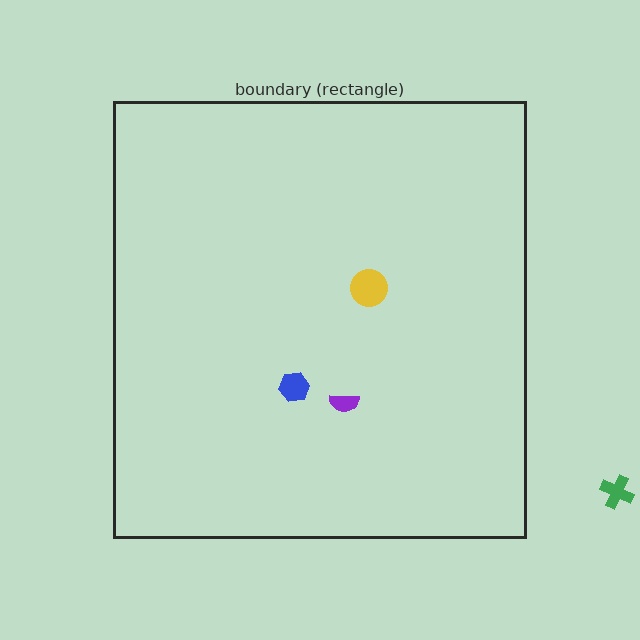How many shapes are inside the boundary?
3 inside, 1 outside.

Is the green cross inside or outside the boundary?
Outside.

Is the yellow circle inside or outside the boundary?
Inside.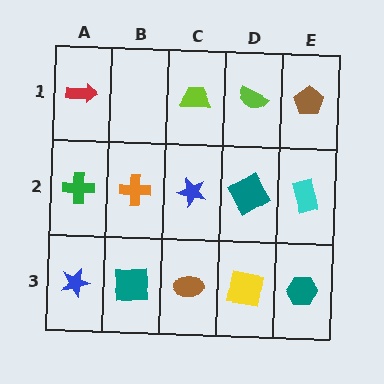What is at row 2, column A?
A green cross.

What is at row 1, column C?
A lime trapezoid.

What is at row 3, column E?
A teal hexagon.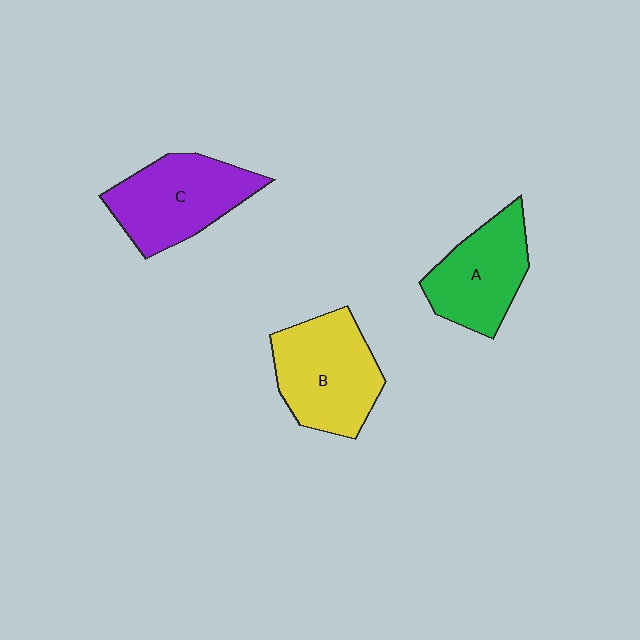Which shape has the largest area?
Shape B (yellow).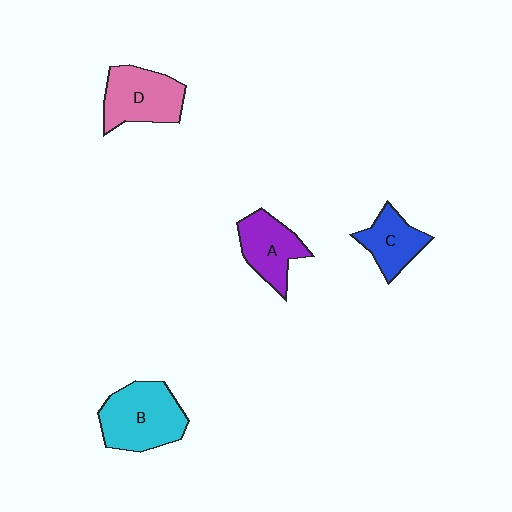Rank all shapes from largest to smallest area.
From largest to smallest: B (cyan), D (pink), A (purple), C (blue).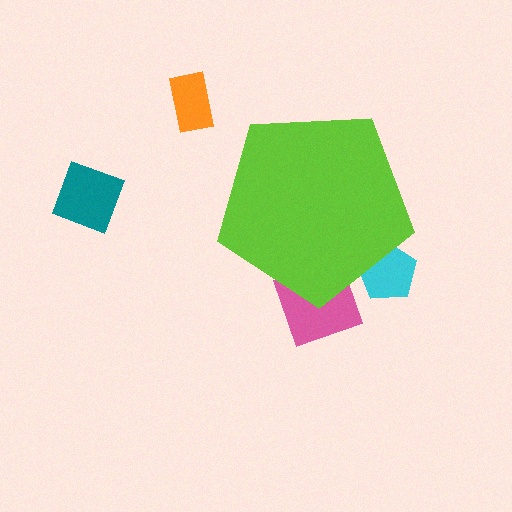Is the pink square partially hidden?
Yes, the pink square is partially hidden behind the lime pentagon.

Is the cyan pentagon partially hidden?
Yes, the cyan pentagon is partially hidden behind the lime pentagon.